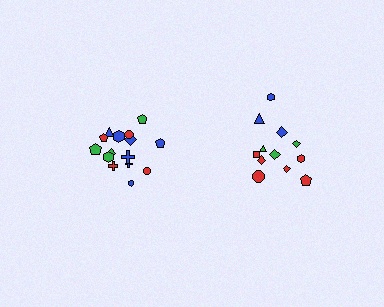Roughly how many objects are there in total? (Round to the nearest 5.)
Roughly 25 objects in total.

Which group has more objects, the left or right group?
The left group.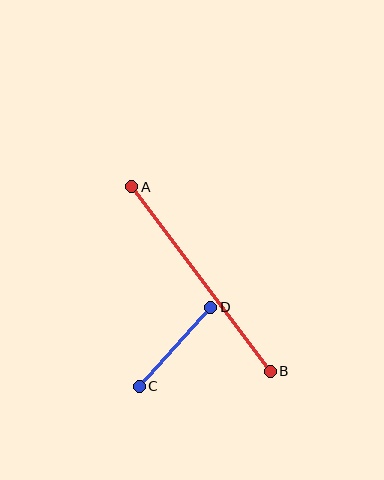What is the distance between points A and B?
The distance is approximately 231 pixels.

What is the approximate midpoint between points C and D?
The midpoint is at approximately (175, 347) pixels.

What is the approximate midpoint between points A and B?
The midpoint is at approximately (201, 279) pixels.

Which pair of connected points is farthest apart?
Points A and B are farthest apart.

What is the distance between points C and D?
The distance is approximately 107 pixels.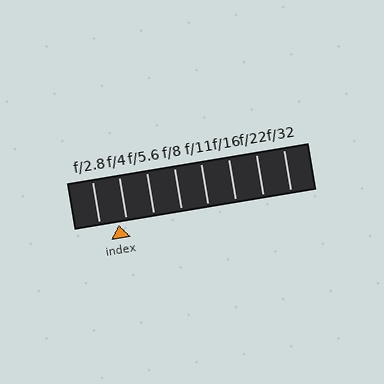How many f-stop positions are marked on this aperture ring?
There are 8 f-stop positions marked.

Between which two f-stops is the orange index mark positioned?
The index mark is between f/2.8 and f/4.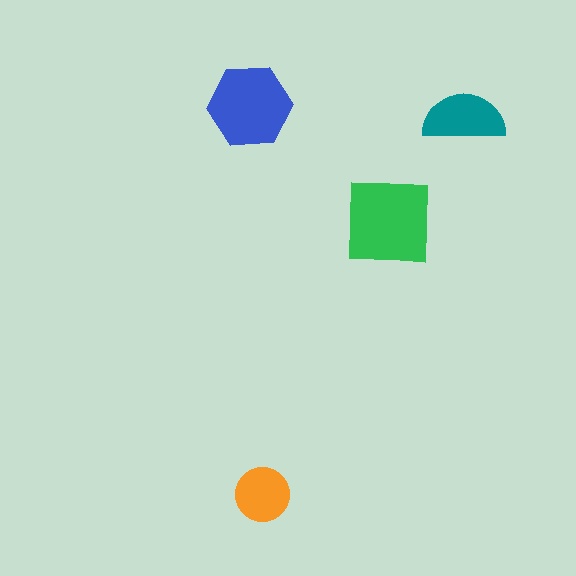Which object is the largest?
The green square.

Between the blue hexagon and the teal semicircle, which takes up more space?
The blue hexagon.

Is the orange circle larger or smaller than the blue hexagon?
Smaller.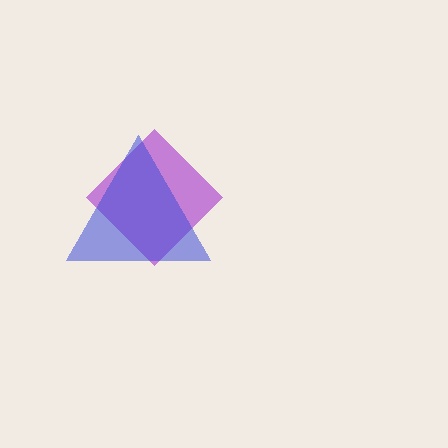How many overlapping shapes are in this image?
There are 2 overlapping shapes in the image.